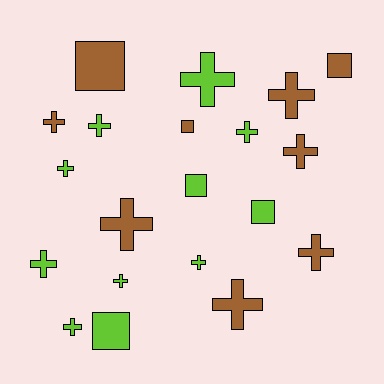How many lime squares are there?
There are 3 lime squares.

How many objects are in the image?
There are 20 objects.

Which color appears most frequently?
Lime, with 11 objects.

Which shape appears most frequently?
Cross, with 14 objects.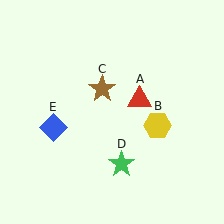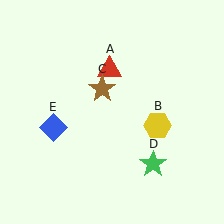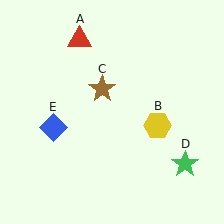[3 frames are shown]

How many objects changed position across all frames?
2 objects changed position: red triangle (object A), green star (object D).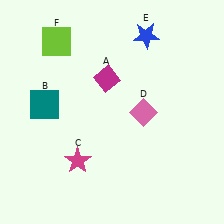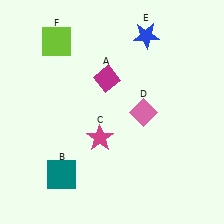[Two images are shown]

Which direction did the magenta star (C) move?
The magenta star (C) moved up.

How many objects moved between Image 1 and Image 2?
2 objects moved between the two images.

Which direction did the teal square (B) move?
The teal square (B) moved down.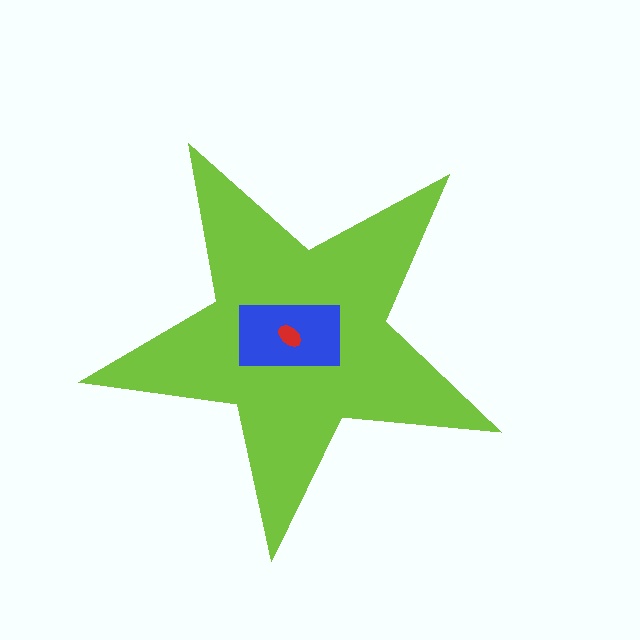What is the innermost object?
The red ellipse.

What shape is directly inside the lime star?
The blue rectangle.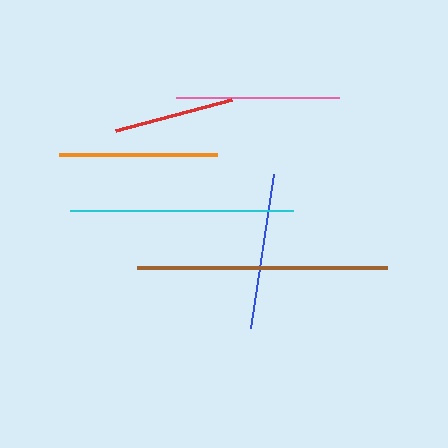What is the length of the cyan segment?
The cyan segment is approximately 222 pixels long.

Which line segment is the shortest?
The red line is the shortest at approximately 121 pixels.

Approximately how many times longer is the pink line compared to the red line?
The pink line is approximately 1.4 times the length of the red line.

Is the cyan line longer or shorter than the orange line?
The cyan line is longer than the orange line.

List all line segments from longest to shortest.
From longest to shortest: brown, cyan, pink, orange, blue, red.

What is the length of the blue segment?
The blue segment is approximately 157 pixels long.